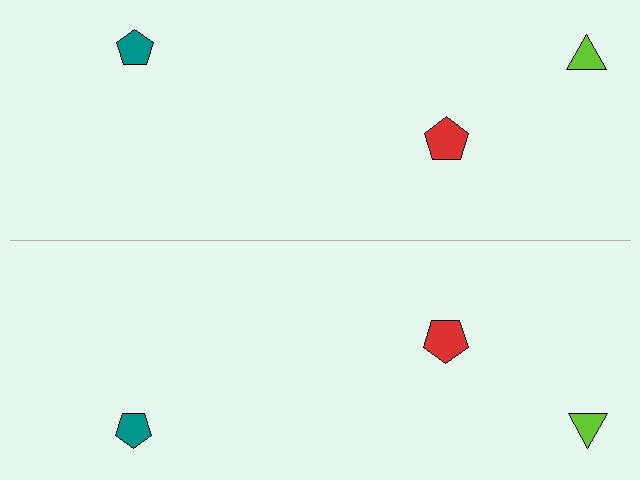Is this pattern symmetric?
Yes, this pattern has bilateral (reflection) symmetry.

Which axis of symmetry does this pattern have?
The pattern has a horizontal axis of symmetry running through the center of the image.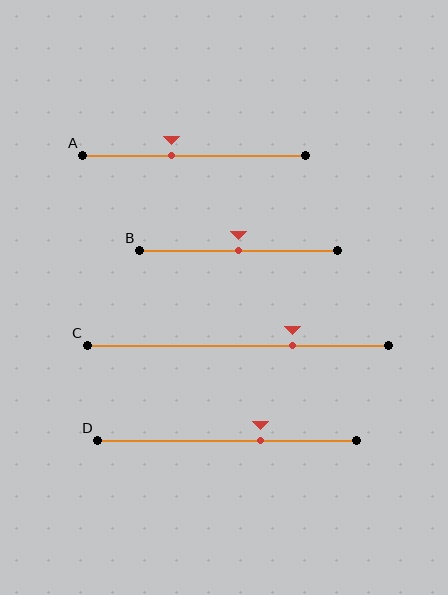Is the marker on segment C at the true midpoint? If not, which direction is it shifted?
No, the marker on segment C is shifted to the right by about 18% of the segment length.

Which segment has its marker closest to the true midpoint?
Segment B has its marker closest to the true midpoint.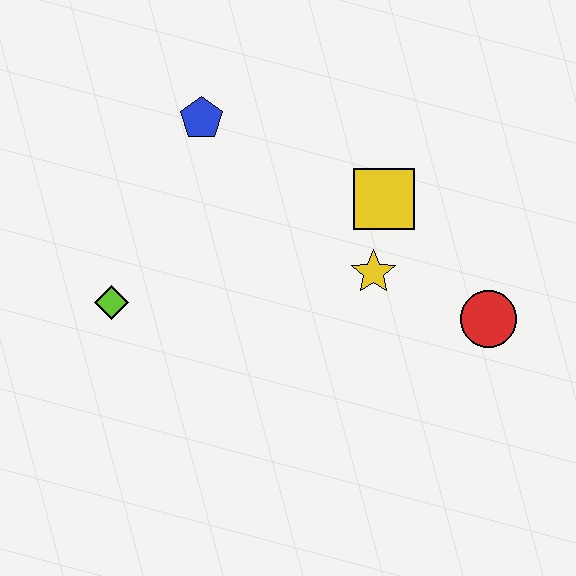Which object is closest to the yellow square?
The yellow star is closest to the yellow square.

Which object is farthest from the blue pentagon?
The red circle is farthest from the blue pentagon.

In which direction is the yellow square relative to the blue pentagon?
The yellow square is to the right of the blue pentagon.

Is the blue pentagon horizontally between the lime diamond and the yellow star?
Yes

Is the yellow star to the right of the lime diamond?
Yes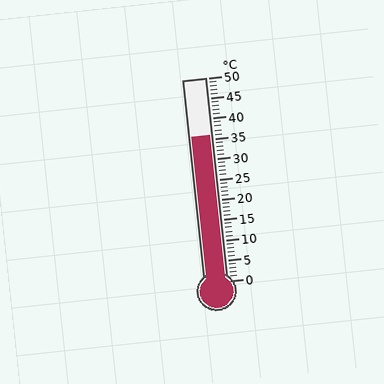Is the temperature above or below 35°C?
The temperature is above 35°C.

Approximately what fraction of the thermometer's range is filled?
The thermometer is filled to approximately 70% of its range.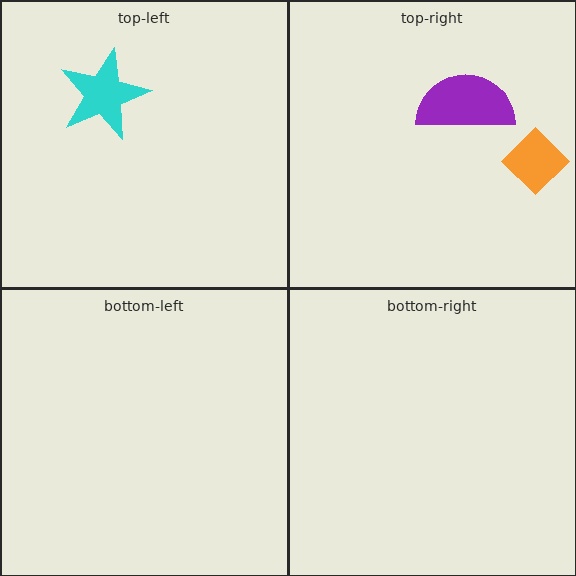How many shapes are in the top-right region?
2.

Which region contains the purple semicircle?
The top-right region.